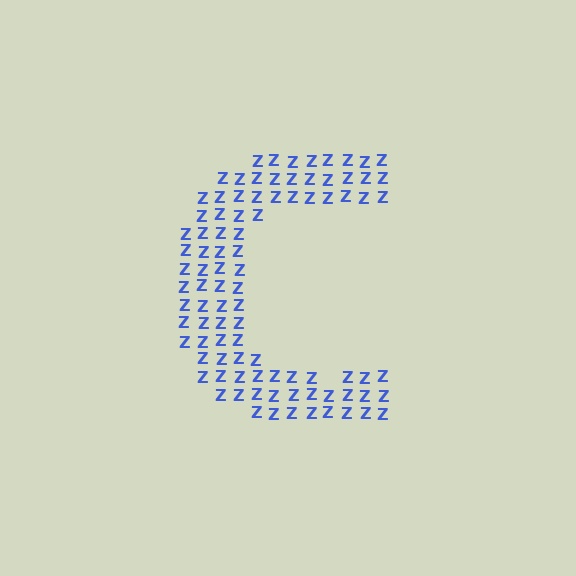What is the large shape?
The large shape is the letter C.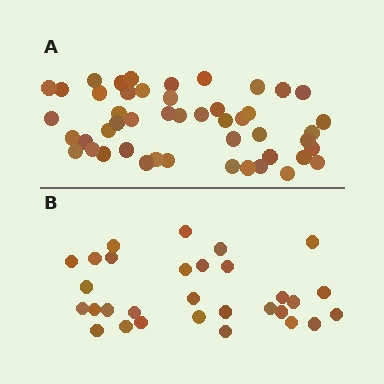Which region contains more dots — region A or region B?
Region A (the top region) has more dots.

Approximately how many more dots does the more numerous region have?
Region A has approximately 20 more dots than region B.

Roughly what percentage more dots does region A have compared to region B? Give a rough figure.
About 60% more.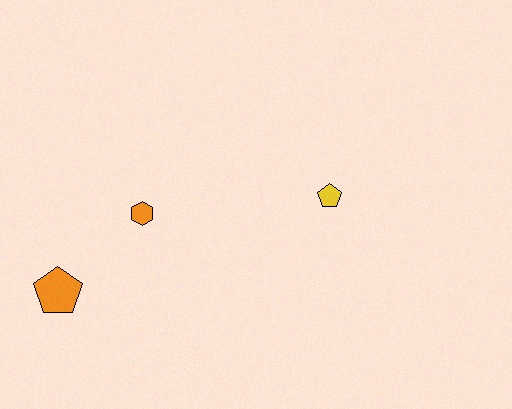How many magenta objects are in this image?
There are no magenta objects.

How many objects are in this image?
There are 3 objects.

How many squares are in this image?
There are no squares.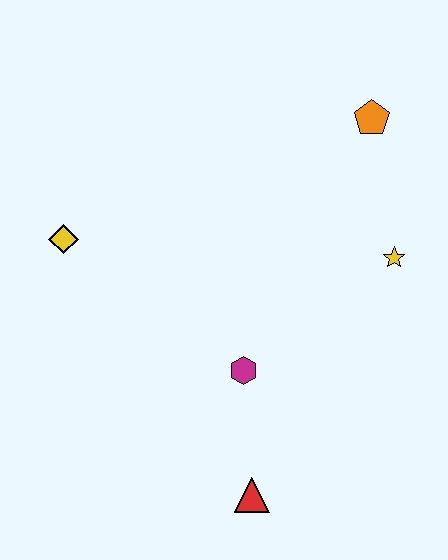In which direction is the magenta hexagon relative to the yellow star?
The magenta hexagon is to the left of the yellow star.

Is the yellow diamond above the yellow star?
Yes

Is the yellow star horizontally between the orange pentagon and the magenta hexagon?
No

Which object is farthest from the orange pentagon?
The red triangle is farthest from the orange pentagon.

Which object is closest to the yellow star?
The orange pentagon is closest to the yellow star.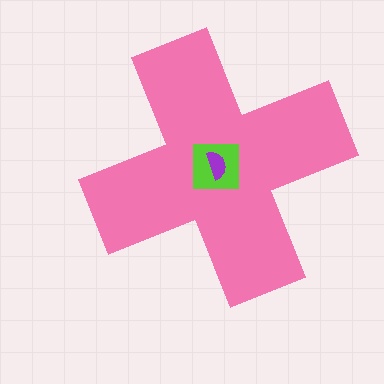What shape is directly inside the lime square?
The purple semicircle.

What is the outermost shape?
The pink cross.